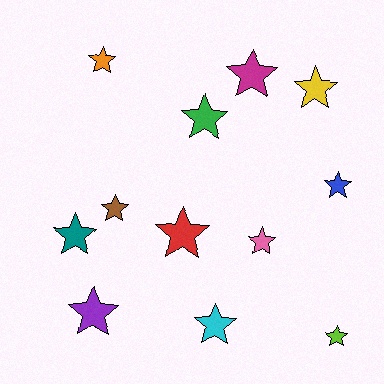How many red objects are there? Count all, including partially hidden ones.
There is 1 red object.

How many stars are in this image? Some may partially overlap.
There are 12 stars.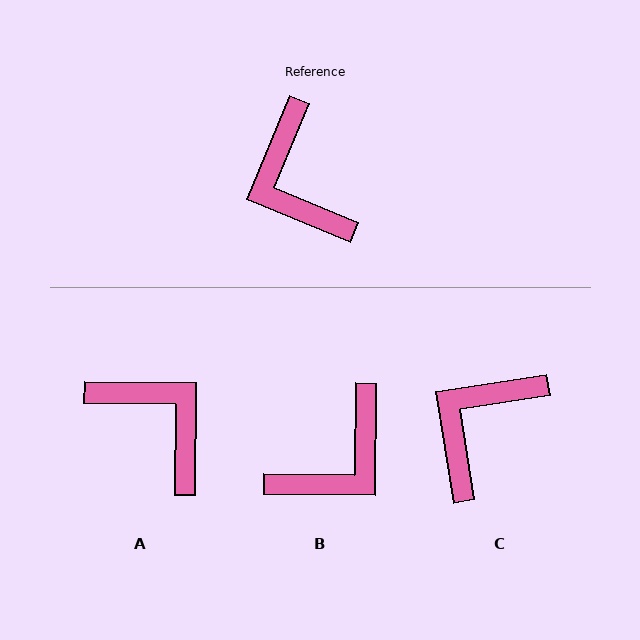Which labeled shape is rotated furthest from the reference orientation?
A, about 158 degrees away.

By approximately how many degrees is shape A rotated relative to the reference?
Approximately 158 degrees clockwise.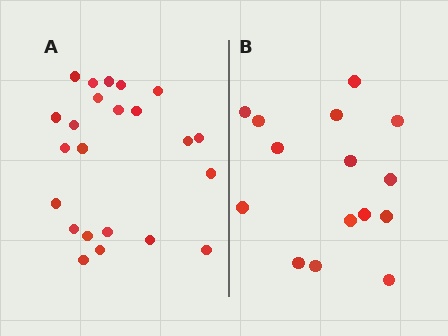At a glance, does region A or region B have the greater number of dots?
Region A (the left region) has more dots.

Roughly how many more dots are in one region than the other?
Region A has roughly 8 or so more dots than region B.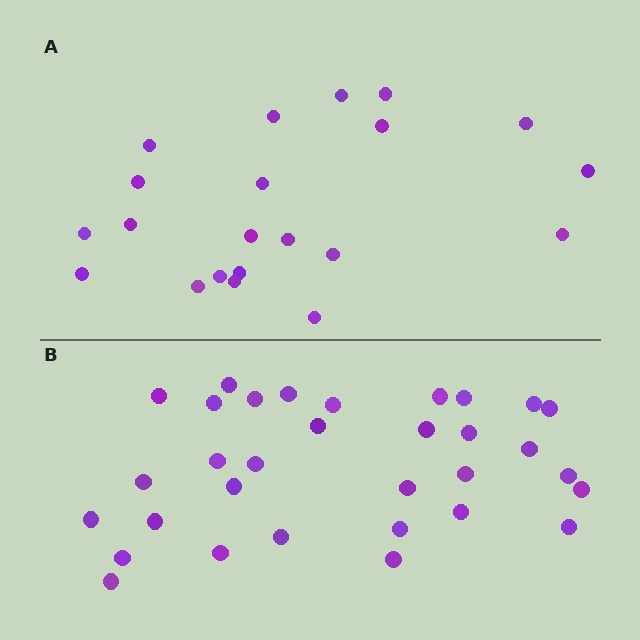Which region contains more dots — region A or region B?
Region B (the bottom region) has more dots.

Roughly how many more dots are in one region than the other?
Region B has roughly 12 or so more dots than region A.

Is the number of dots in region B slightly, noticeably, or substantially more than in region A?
Region B has substantially more. The ratio is roughly 1.5 to 1.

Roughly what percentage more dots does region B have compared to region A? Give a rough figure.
About 50% more.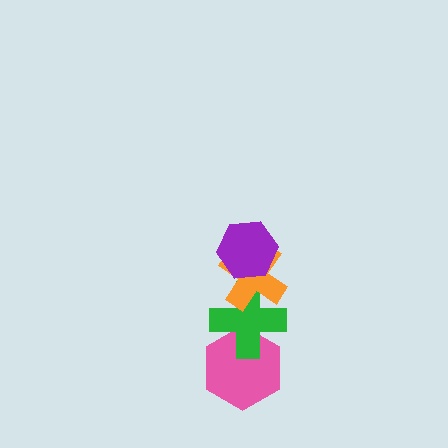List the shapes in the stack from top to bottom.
From top to bottom: the purple hexagon, the orange cross, the green cross, the pink hexagon.